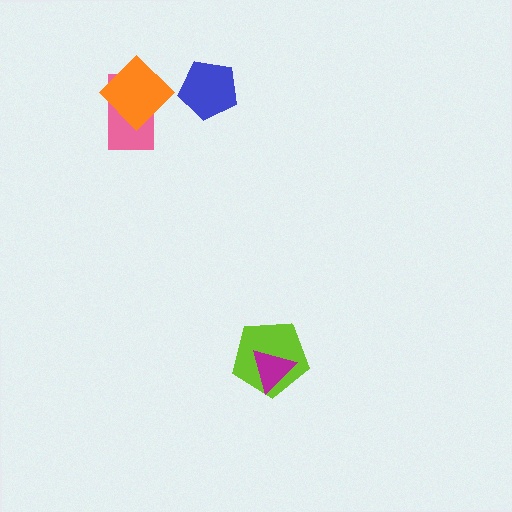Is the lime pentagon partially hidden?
Yes, it is partially covered by another shape.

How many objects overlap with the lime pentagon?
1 object overlaps with the lime pentagon.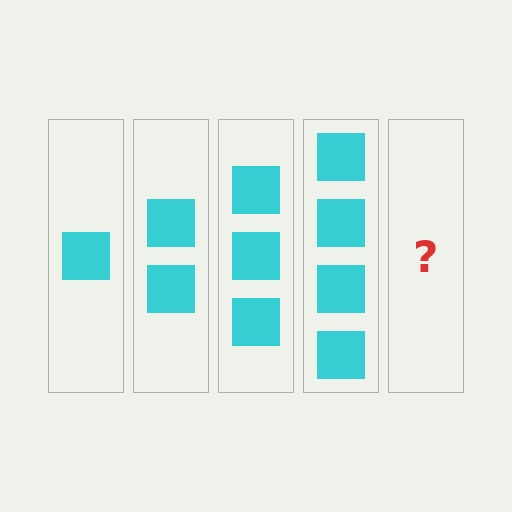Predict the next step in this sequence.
The next step is 5 squares.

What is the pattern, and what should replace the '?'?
The pattern is that each step adds one more square. The '?' should be 5 squares.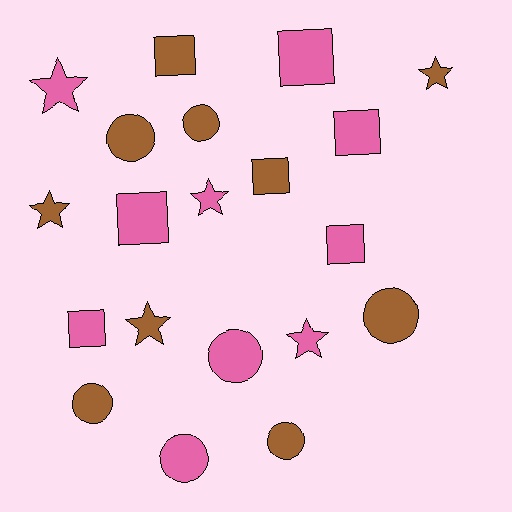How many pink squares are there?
There are 5 pink squares.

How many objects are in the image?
There are 20 objects.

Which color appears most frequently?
Pink, with 10 objects.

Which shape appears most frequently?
Circle, with 7 objects.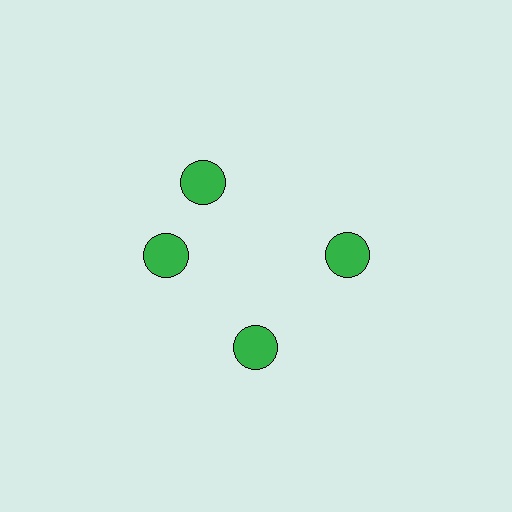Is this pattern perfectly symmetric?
No. The 4 green circles are arranged in a ring, but one element near the 12 o'clock position is rotated out of alignment along the ring, breaking the 4-fold rotational symmetry.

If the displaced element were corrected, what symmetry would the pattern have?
It would have 4-fold rotational symmetry — the pattern would map onto itself every 90 degrees.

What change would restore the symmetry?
The symmetry would be restored by rotating it back into even spacing with its neighbors so that all 4 circles sit at equal angles and equal distance from the center.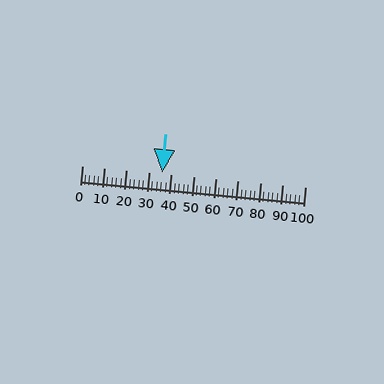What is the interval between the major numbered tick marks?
The major tick marks are spaced 10 units apart.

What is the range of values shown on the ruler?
The ruler shows values from 0 to 100.